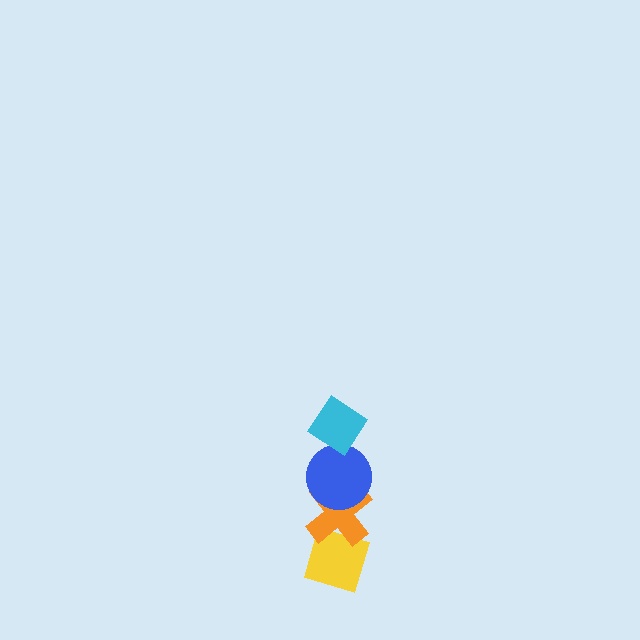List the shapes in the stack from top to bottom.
From top to bottom: the cyan diamond, the blue circle, the orange cross, the yellow diamond.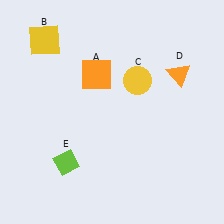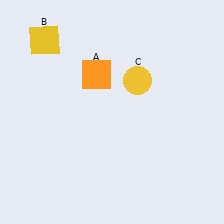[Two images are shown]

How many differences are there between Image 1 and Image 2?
There are 2 differences between the two images.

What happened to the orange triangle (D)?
The orange triangle (D) was removed in Image 2. It was in the top-right area of Image 1.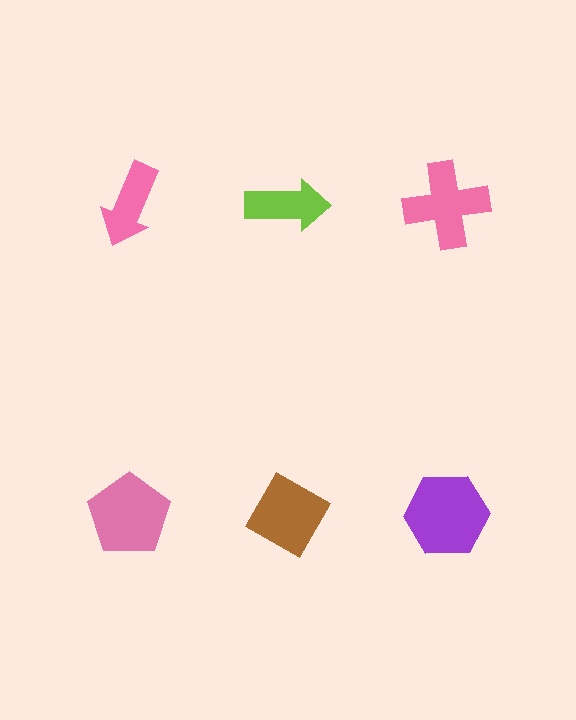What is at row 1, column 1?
A pink arrow.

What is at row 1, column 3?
A pink cross.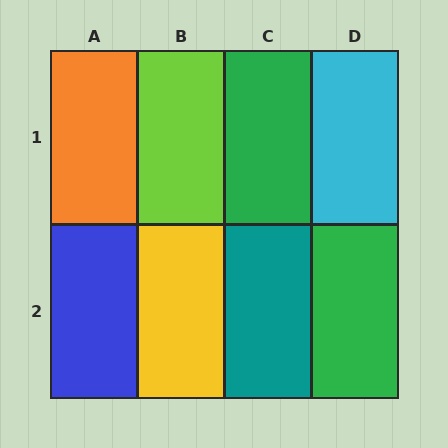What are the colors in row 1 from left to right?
Orange, lime, green, cyan.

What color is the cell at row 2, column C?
Teal.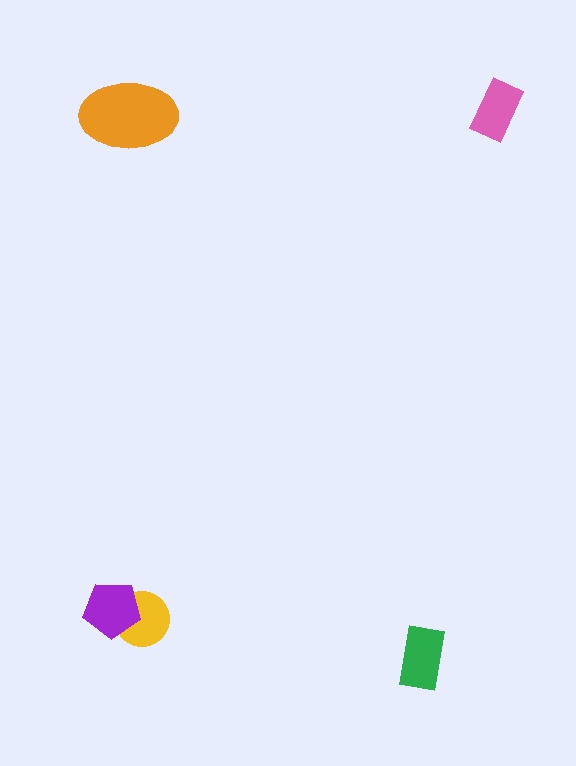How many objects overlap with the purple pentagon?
1 object overlaps with the purple pentagon.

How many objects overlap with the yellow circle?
1 object overlaps with the yellow circle.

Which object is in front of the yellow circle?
The purple pentagon is in front of the yellow circle.